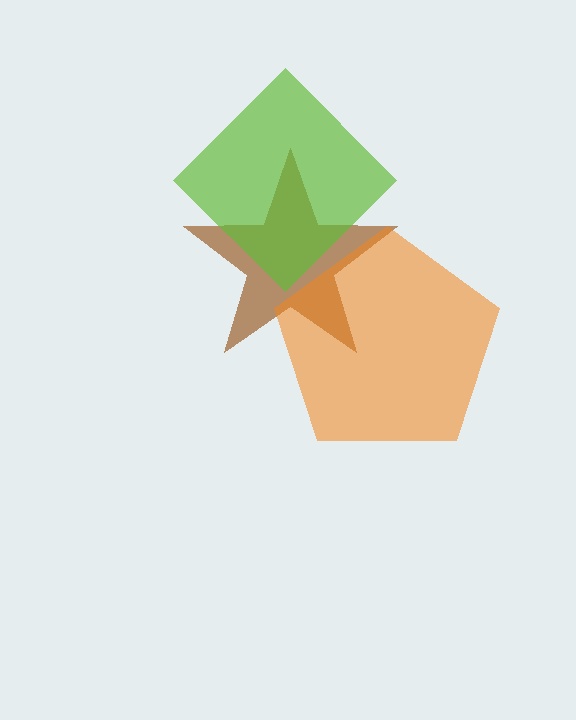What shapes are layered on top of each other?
The layered shapes are: a brown star, an orange pentagon, a lime diamond.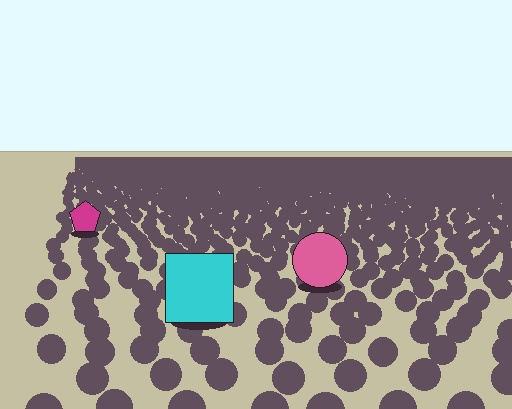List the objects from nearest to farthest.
From nearest to farthest: the cyan square, the pink circle, the magenta pentagon.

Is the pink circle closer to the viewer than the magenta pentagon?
Yes. The pink circle is closer — you can tell from the texture gradient: the ground texture is coarser near it.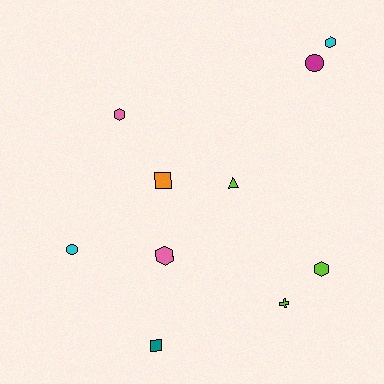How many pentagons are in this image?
There are no pentagons.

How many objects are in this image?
There are 10 objects.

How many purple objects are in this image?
There are no purple objects.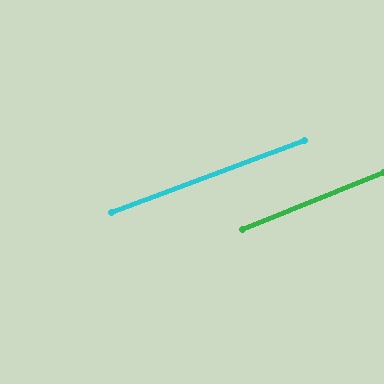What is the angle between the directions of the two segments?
Approximately 2 degrees.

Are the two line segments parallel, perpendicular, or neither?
Parallel — their directions differ by only 1.6°.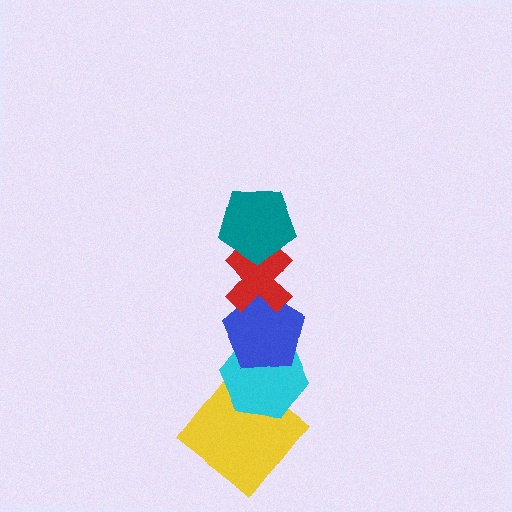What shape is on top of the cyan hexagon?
The blue pentagon is on top of the cyan hexagon.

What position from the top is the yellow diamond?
The yellow diamond is 5th from the top.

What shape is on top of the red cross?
The teal pentagon is on top of the red cross.